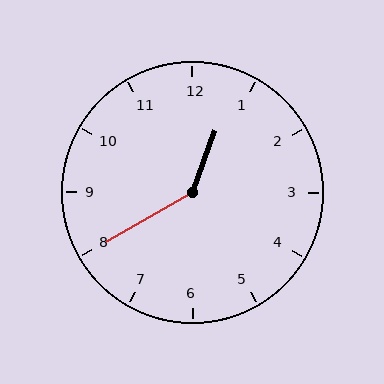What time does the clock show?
12:40.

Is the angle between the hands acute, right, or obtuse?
It is obtuse.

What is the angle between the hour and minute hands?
Approximately 140 degrees.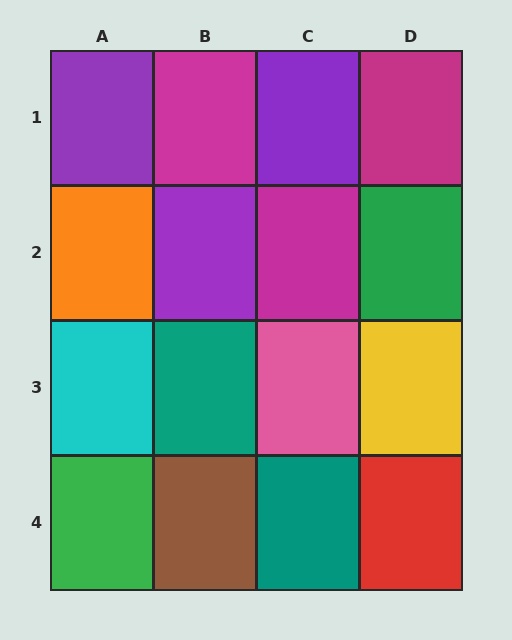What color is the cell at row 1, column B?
Magenta.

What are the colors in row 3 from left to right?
Cyan, teal, pink, yellow.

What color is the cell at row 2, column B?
Purple.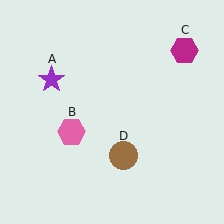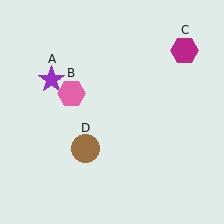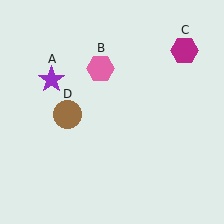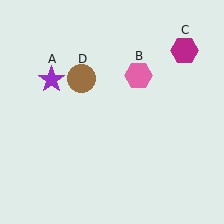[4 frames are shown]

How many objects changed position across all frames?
2 objects changed position: pink hexagon (object B), brown circle (object D).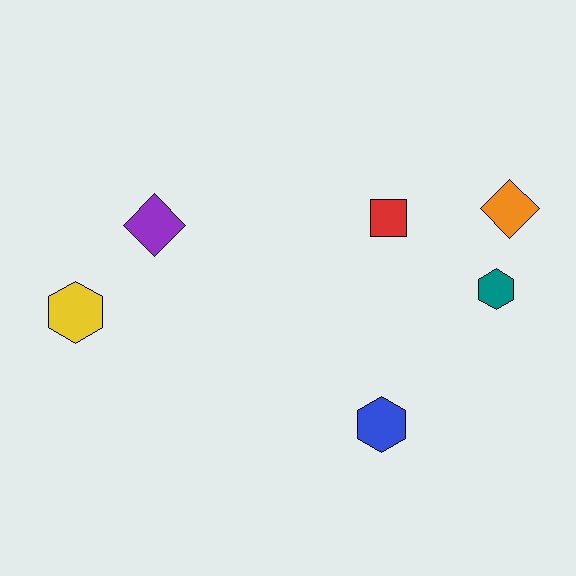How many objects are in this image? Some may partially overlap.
There are 6 objects.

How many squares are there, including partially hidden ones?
There is 1 square.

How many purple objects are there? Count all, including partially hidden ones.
There is 1 purple object.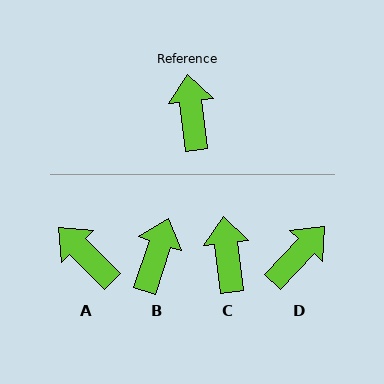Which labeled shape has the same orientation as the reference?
C.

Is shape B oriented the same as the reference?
No, it is off by about 25 degrees.